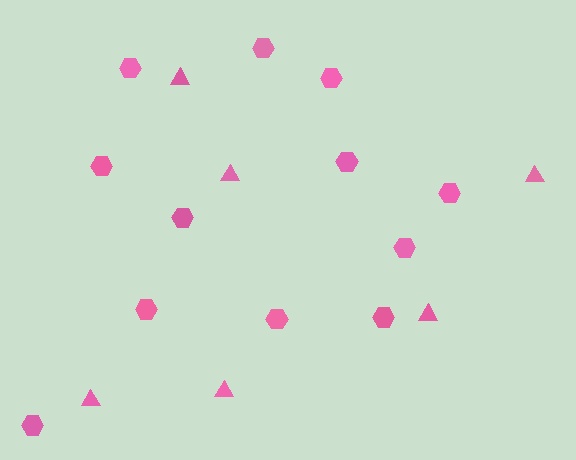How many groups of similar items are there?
There are 2 groups: one group of triangles (6) and one group of hexagons (12).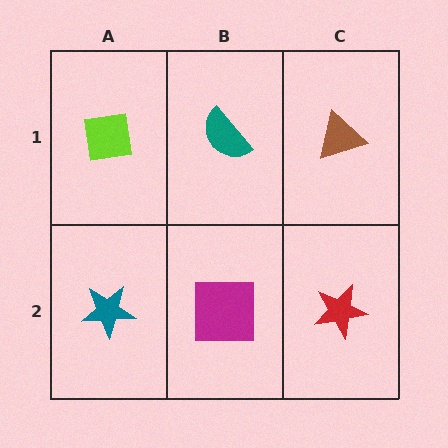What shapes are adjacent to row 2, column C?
A brown triangle (row 1, column C), a magenta square (row 2, column B).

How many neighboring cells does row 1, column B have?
3.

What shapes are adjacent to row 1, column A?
A teal star (row 2, column A), a teal semicircle (row 1, column B).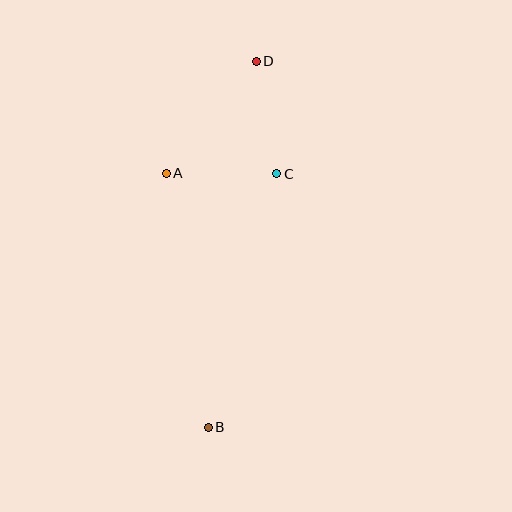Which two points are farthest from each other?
Points B and D are farthest from each other.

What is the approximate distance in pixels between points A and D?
The distance between A and D is approximately 144 pixels.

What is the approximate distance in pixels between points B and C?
The distance between B and C is approximately 263 pixels.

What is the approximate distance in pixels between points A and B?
The distance between A and B is approximately 258 pixels.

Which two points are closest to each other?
Points A and C are closest to each other.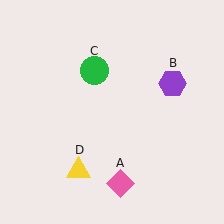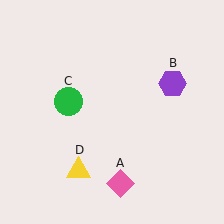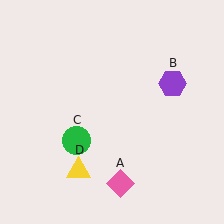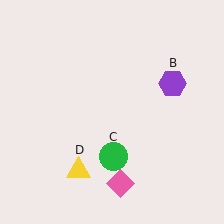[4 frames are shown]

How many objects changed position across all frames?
1 object changed position: green circle (object C).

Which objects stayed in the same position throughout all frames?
Pink diamond (object A) and purple hexagon (object B) and yellow triangle (object D) remained stationary.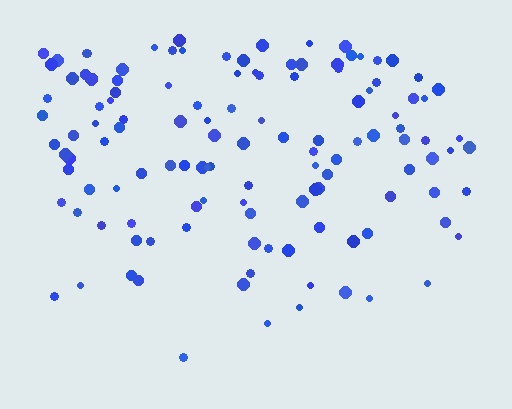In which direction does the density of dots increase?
From bottom to top, with the top side densest.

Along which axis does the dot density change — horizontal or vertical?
Vertical.